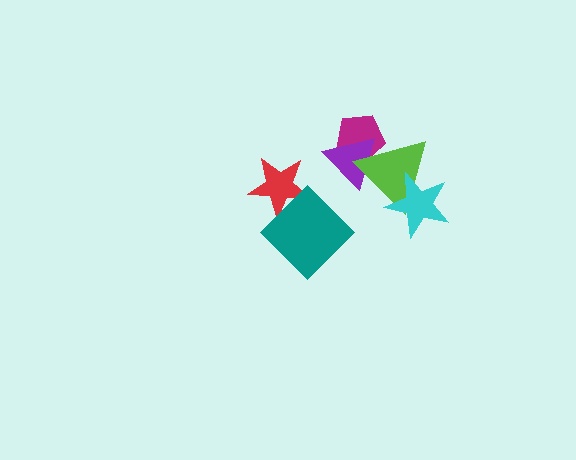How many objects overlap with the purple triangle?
2 objects overlap with the purple triangle.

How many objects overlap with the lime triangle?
3 objects overlap with the lime triangle.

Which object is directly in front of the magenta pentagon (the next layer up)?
The purple triangle is directly in front of the magenta pentagon.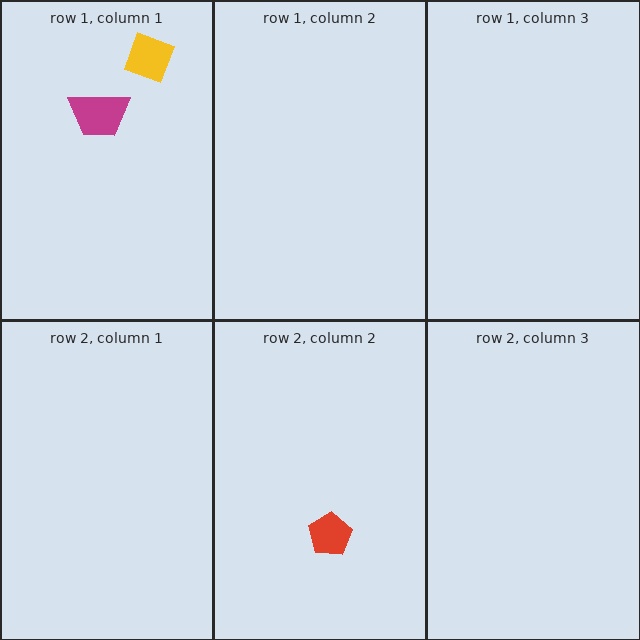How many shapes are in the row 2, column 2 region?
1.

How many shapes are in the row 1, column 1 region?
2.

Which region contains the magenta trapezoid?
The row 1, column 1 region.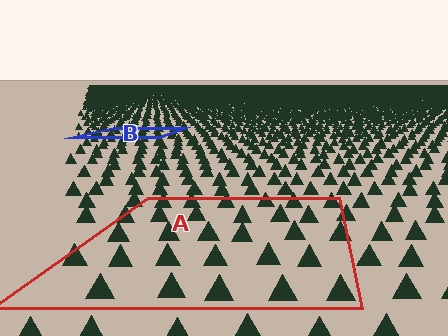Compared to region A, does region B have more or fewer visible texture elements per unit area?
Region B has more texture elements per unit area — they are packed more densely because it is farther away.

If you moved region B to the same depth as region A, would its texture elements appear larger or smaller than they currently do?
They would appear larger. At a closer depth, the same texture elements are projected at a bigger on-screen size.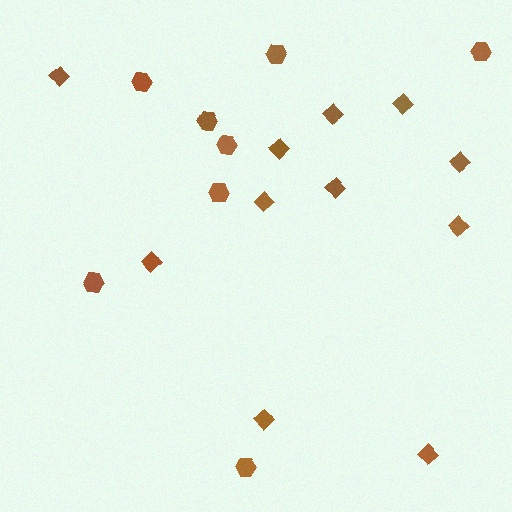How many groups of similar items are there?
There are 2 groups: one group of diamonds (11) and one group of hexagons (8).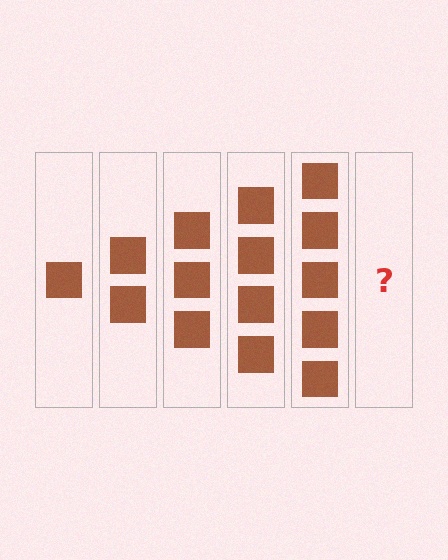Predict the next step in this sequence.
The next step is 6 squares.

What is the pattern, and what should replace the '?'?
The pattern is that each step adds one more square. The '?' should be 6 squares.